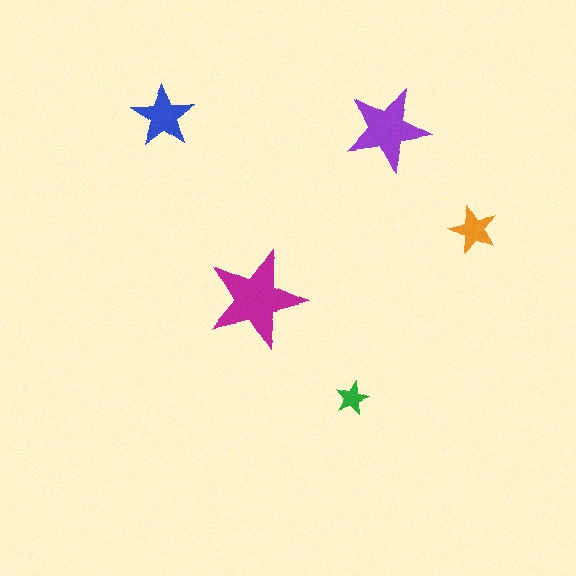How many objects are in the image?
There are 5 objects in the image.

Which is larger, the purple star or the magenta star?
The magenta one.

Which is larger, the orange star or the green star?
The orange one.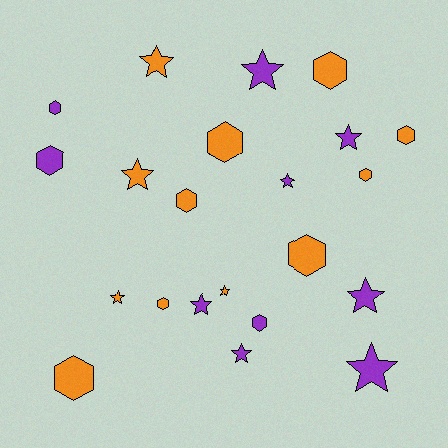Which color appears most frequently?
Orange, with 12 objects.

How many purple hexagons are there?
There are 3 purple hexagons.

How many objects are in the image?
There are 22 objects.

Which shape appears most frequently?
Hexagon, with 11 objects.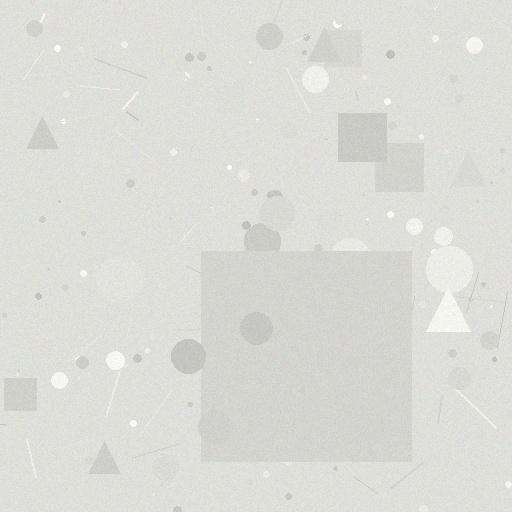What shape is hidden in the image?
A square is hidden in the image.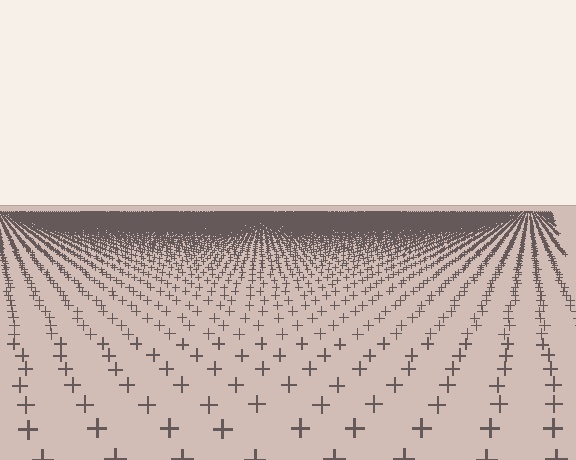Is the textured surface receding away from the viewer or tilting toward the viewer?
The surface is receding away from the viewer. Texture elements get smaller and denser toward the top.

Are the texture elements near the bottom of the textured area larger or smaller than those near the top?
Larger. Near the bottom, elements are closer to the viewer and appear at a bigger on-screen size.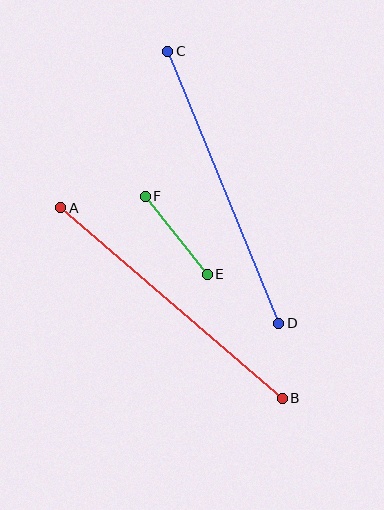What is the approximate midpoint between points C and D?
The midpoint is at approximately (223, 187) pixels.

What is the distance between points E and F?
The distance is approximately 100 pixels.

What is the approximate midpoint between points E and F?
The midpoint is at approximately (176, 235) pixels.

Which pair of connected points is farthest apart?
Points C and D are farthest apart.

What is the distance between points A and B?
The distance is approximately 292 pixels.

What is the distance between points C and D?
The distance is approximately 294 pixels.